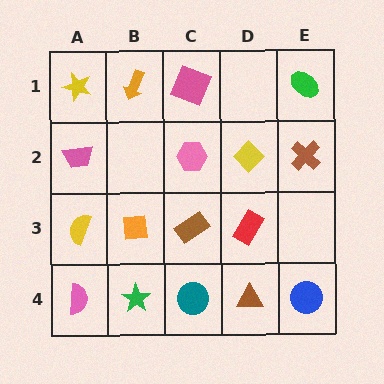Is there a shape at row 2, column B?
No, that cell is empty.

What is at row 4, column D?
A brown triangle.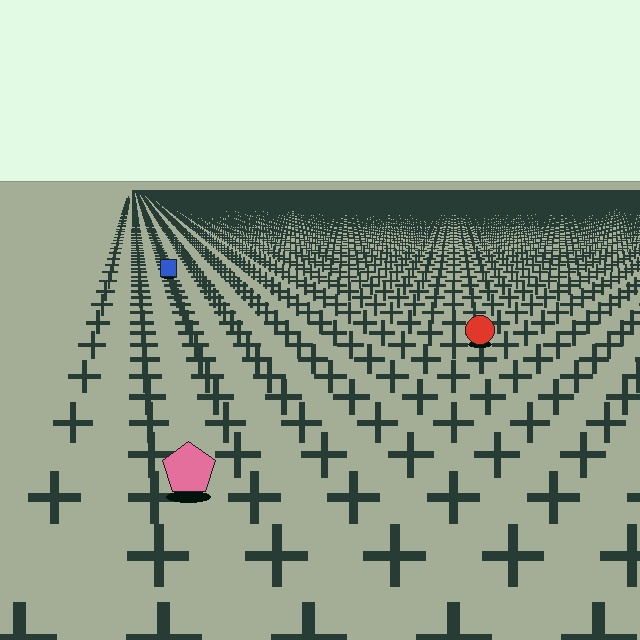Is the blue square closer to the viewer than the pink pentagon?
No. The pink pentagon is closer — you can tell from the texture gradient: the ground texture is coarser near it.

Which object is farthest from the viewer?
The blue square is farthest from the viewer. It appears smaller and the ground texture around it is denser.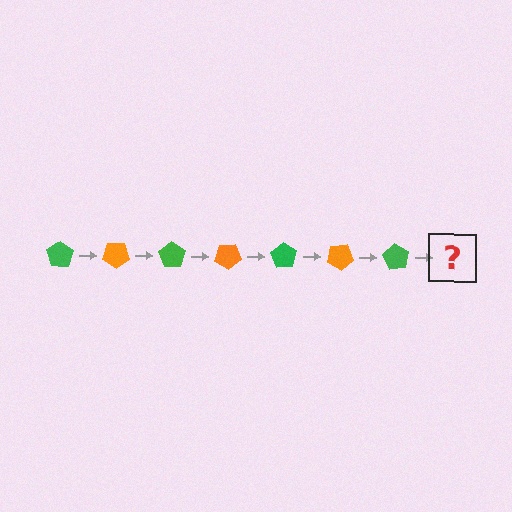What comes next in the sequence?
The next element should be an orange pentagon, rotated 245 degrees from the start.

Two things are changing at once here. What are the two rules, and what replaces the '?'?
The two rules are that it rotates 35 degrees each step and the color cycles through green and orange. The '?' should be an orange pentagon, rotated 245 degrees from the start.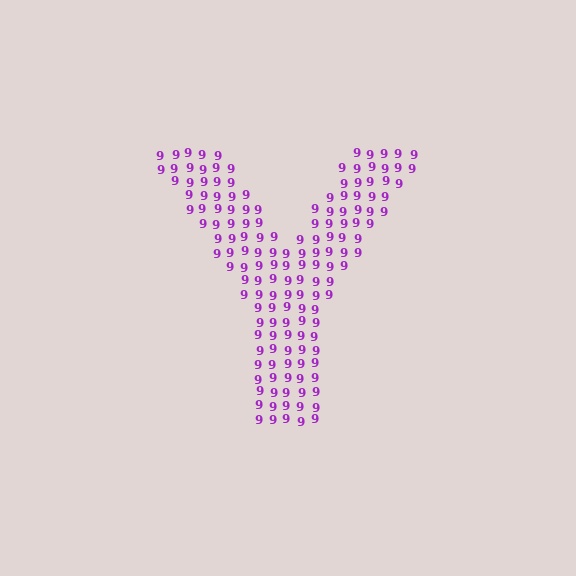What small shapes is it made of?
It is made of small digit 9's.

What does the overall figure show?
The overall figure shows the letter Y.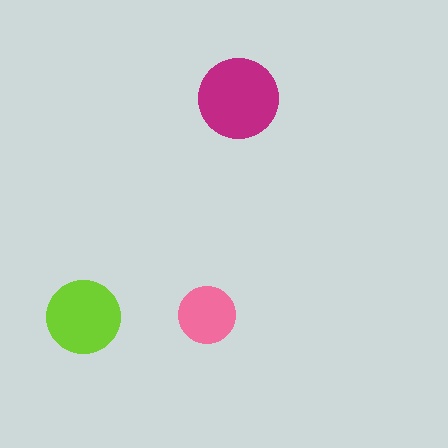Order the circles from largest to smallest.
the magenta one, the lime one, the pink one.